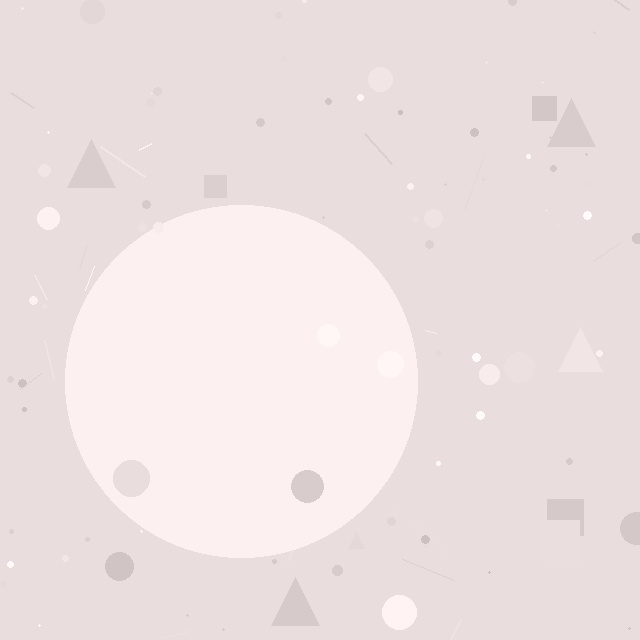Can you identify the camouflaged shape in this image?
The camouflaged shape is a circle.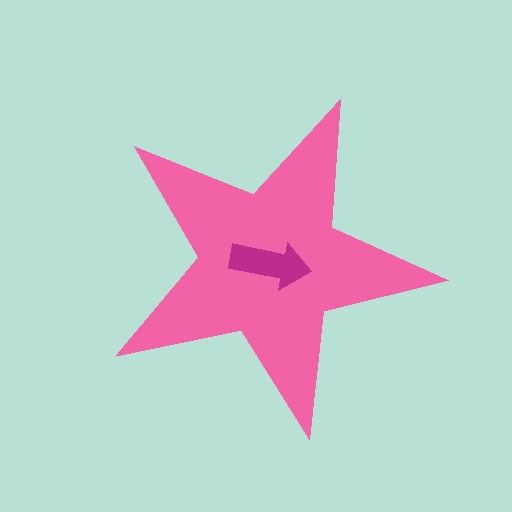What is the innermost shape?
The magenta arrow.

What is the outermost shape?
The pink star.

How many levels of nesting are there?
2.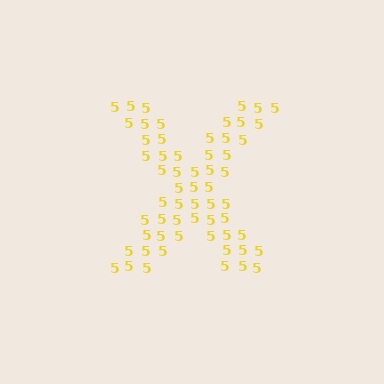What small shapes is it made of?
It is made of small digit 5's.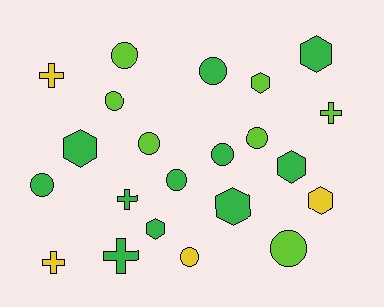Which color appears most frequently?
Green, with 11 objects.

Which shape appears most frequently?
Circle, with 10 objects.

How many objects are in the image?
There are 22 objects.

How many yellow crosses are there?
There are 2 yellow crosses.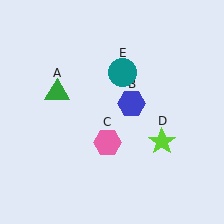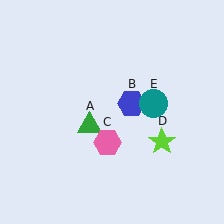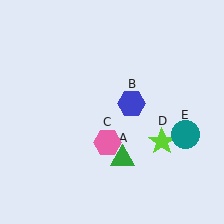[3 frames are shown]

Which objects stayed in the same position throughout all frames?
Blue hexagon (object B) and pink hexagon (object C) and lime star (object D) remained stationary.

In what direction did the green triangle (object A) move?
The green triangle (object A) moved down and to the right.